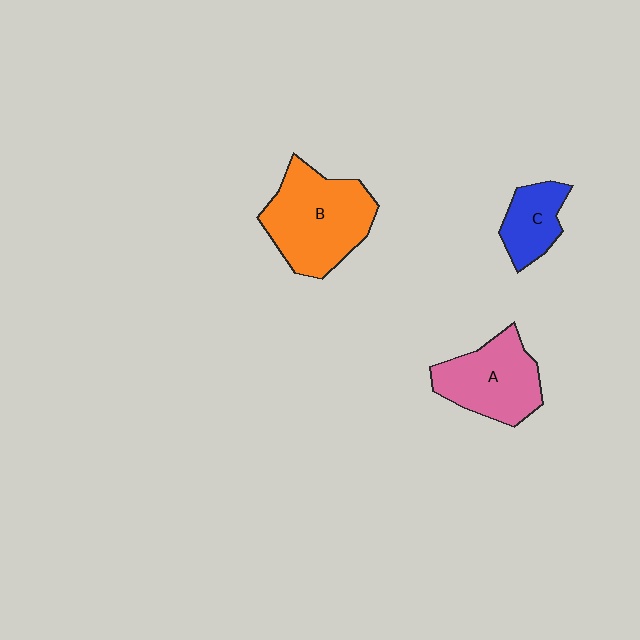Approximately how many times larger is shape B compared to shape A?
Approximately 1.3 times.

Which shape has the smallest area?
Shape C (blue).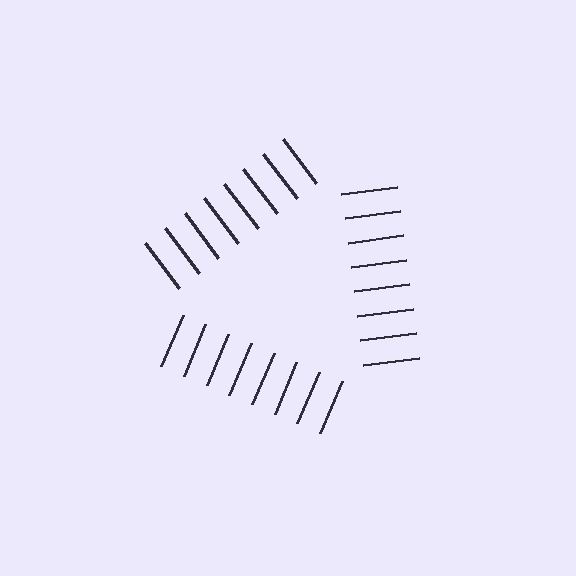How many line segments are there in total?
24 — 8 along each of the 3 edges.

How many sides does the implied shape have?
3 sides — the line-ends trace a triangle.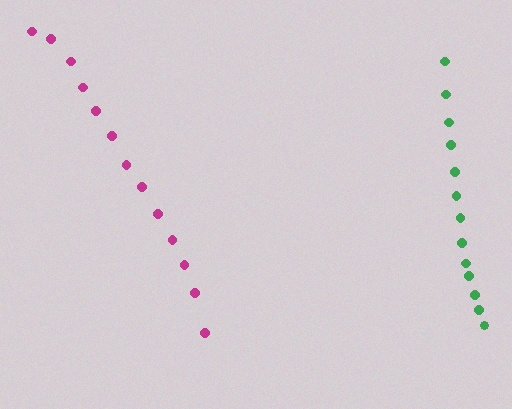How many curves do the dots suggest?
There are 2 distinct paths.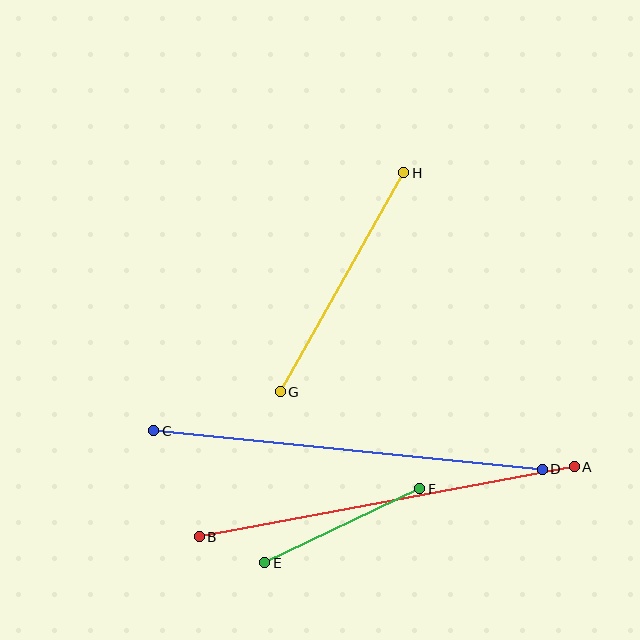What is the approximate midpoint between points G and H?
The midpoint is at approximately (342, 282) pixels.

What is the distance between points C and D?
The distance is approximately 390 pixels.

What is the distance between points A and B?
The distance is approximately 382 pixels.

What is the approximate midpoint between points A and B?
The midpoint is at approximately (387, 502) pixels.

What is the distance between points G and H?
The distance is approximately 251 pixels.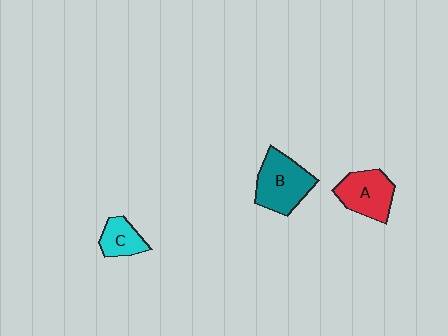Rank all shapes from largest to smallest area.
From largest to smallest: B (teal), A (red), C (cyan).